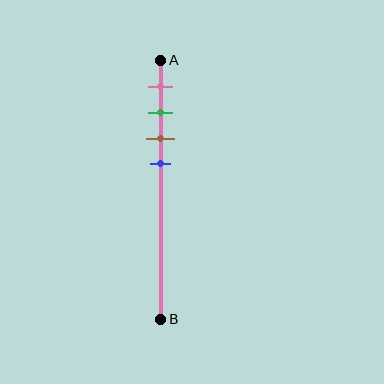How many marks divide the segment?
There are 4 marks dividing the segment.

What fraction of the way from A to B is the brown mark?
The brown mark is approximately 30% (0.3) of the way from A to B.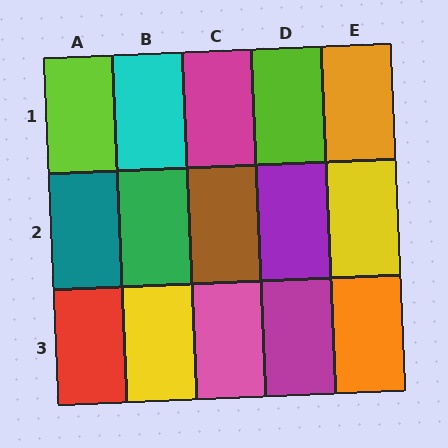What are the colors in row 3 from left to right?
Red, yellow, pink, magenta, orange.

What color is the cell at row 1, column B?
Cyan.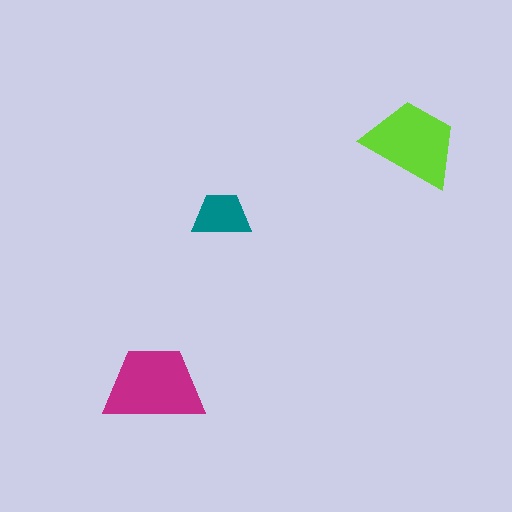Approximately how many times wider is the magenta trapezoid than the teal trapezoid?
About 1.5 times wider.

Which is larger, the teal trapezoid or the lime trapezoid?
The lime one.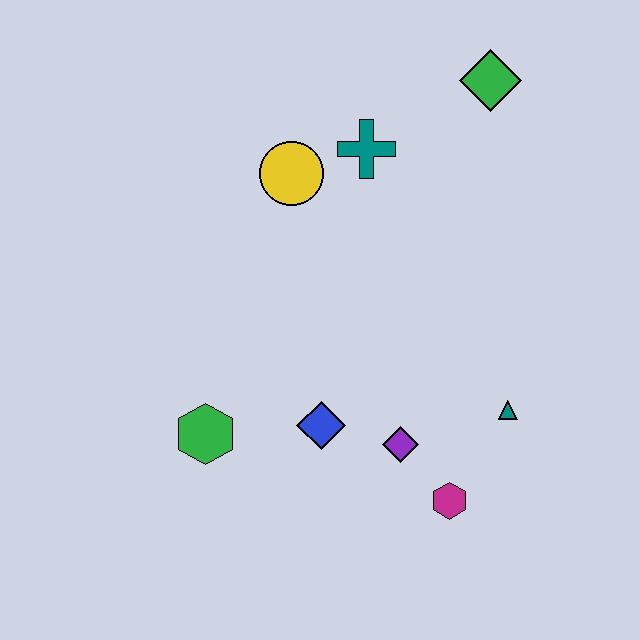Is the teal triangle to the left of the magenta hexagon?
No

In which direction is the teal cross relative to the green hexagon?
The teal cross is above the green hexagon.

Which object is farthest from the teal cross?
The magenta hexagon is farthest from the teal cross.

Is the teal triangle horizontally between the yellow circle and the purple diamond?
No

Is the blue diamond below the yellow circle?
Yes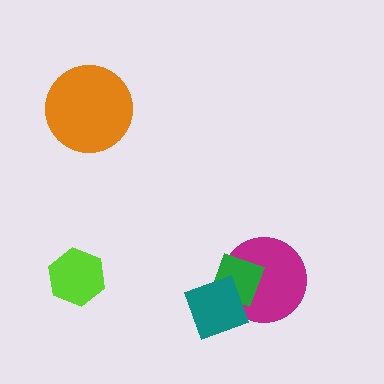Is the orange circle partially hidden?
No, no other shape covers it.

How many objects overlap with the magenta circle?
2 objects overlap with the magenta circle.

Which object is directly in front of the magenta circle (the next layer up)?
The green diamond is directly in front of the magenta circle.